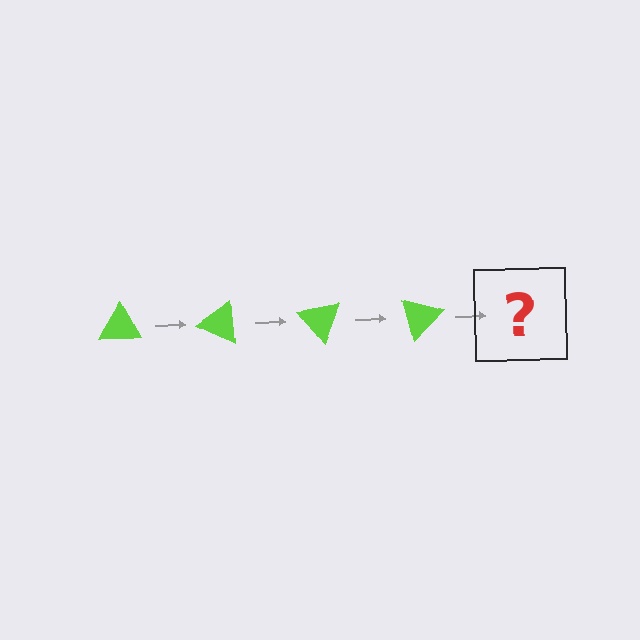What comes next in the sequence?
The next element should be a lime triangle rotated 100 degrees.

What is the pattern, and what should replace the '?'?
The pattern is that the triangle rotates 25 degrees each step. The '?' should be a lime triangle rotated 100 degrees.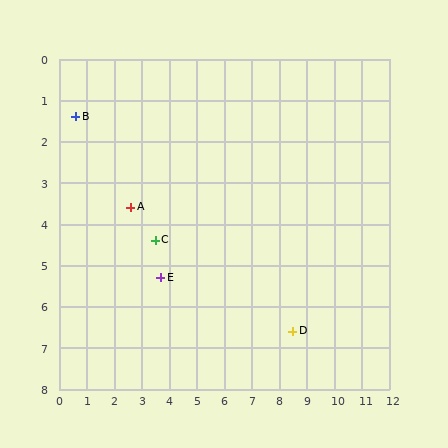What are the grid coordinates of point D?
Point D is at approximately (8.5, 6.6).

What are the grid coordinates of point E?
Point E is at approximately (3.7, 5.3).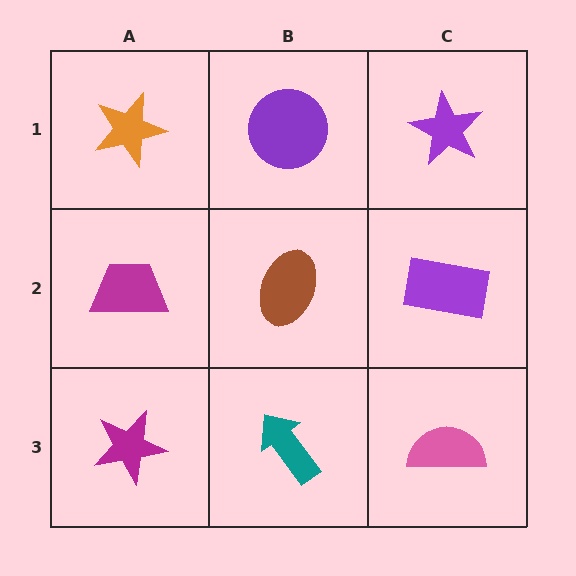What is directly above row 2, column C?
A purple star.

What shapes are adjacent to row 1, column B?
A brown ellipse (row 2, column B), an orange star (row 1, column A), a purple star (row 1, column C).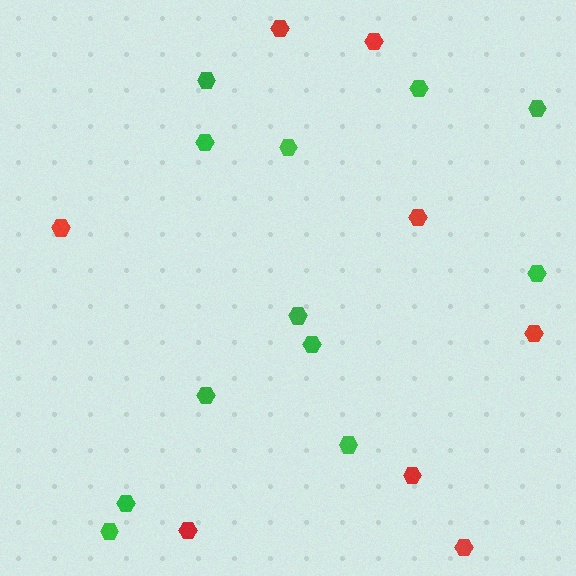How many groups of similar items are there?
There are 2 groups: one group of red hexagons (8) and one group of green hexagons (12).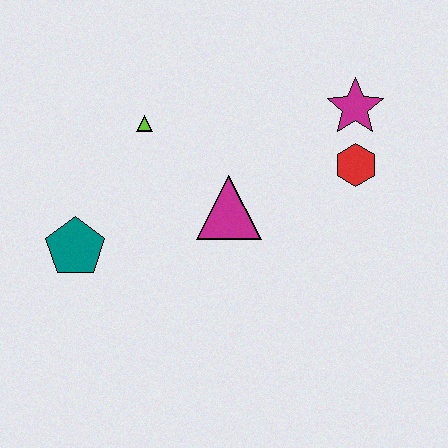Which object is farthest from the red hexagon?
The teal pentagon is farthest from the red hexagon.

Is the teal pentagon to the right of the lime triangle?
No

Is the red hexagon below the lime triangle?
Yes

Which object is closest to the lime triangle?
The magenta triangle is closest to the lime triangle.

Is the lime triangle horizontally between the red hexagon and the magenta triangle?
No